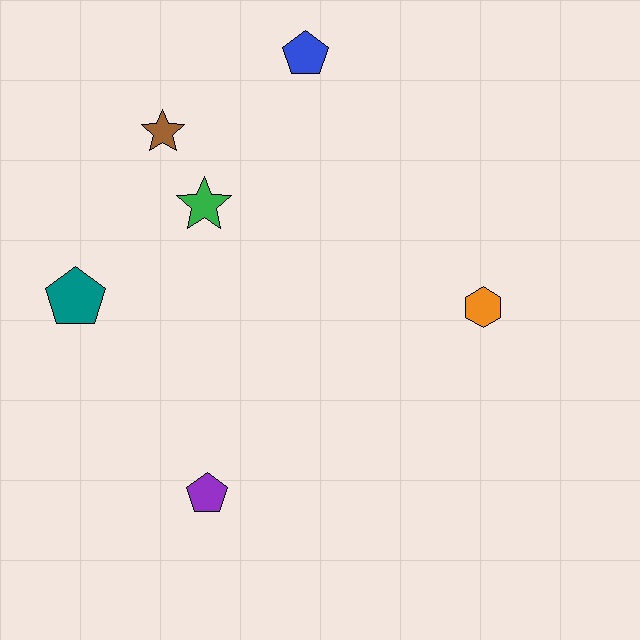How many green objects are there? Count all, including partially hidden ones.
There is 1 green object.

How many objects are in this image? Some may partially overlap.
There are 6 objects.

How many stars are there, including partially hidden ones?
There are 2 stars.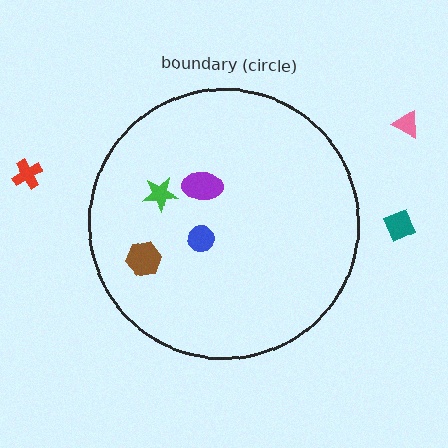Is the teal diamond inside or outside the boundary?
Outside.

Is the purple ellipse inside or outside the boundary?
Inside.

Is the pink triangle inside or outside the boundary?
Outside.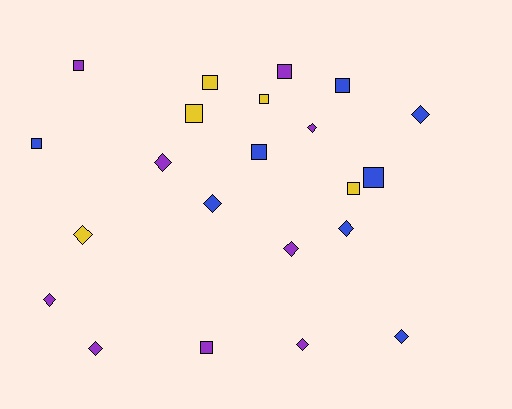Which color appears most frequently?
Purple, with 9 objects.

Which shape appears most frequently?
Diamond, with 11 objects.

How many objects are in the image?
There are 22 objects.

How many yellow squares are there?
There are 4 yellow squares.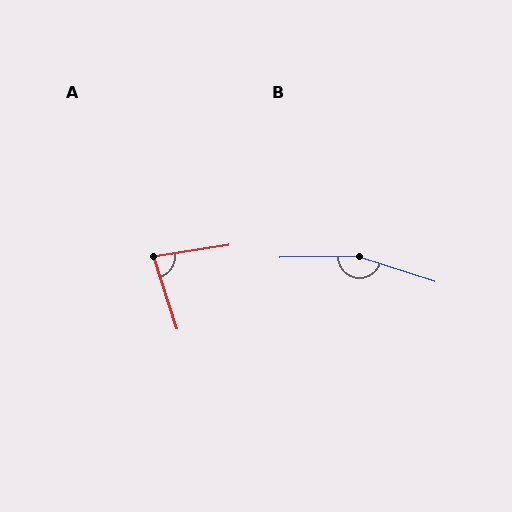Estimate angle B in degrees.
Approximately 161 degrees.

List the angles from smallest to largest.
A (81°), B (161°).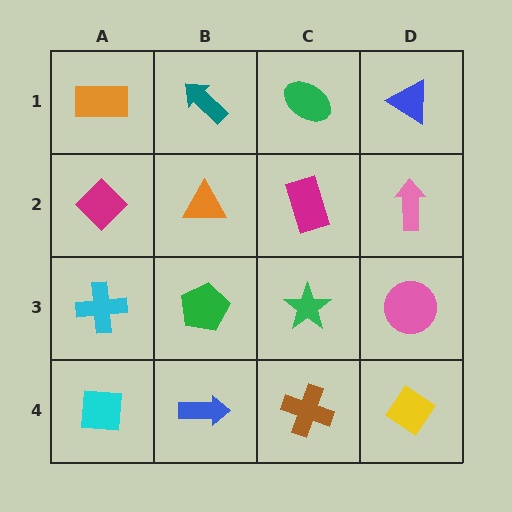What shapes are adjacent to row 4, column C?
A green star (row 3, column C), a blue arrow (row 4, column B), a yellow diamond (row 4, column D).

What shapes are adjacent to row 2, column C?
A green ellipse (row 1, column C), a green star (row 3, column C), an orange triangle (row 2, column B), a pink arrow (row 2, column D).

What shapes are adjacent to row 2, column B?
A teal arrow (row 1, column B), a green pentagon (row 3, column B), a magenta diamond (row 2, column A), a magenta rectangle (row 2, column C).